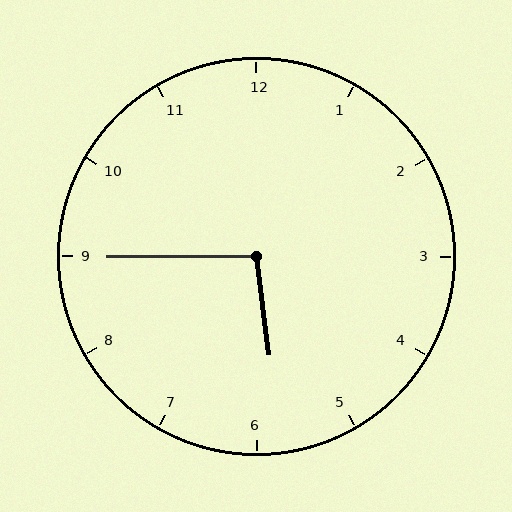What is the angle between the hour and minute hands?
Approximately 98 degrees.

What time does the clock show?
5:45.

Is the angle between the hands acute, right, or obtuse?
It is obtuse.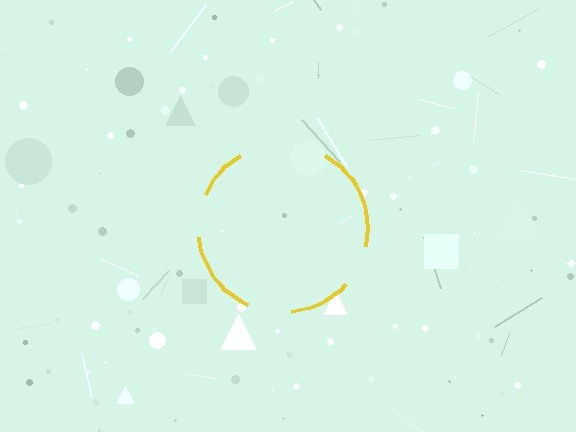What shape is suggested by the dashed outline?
The dashed outline suggests a circle.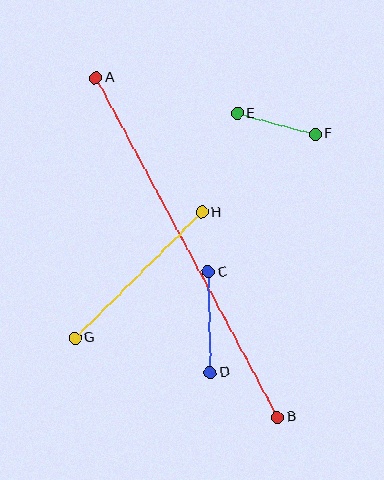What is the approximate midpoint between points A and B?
The midpoint is at approximately (187, 248) pixels.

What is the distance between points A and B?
The distance is approximately 385 pixels.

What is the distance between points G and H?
The distance is approximately 179 pixels.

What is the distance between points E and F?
The distance is approximately 81 pixels.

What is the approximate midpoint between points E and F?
The midpoint is at approximately (276, 124) pixels.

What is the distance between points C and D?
The distance is approximately 100 pixels.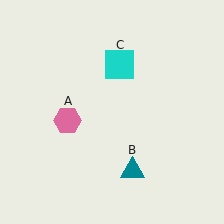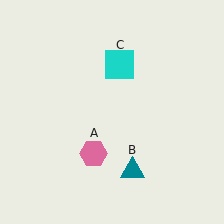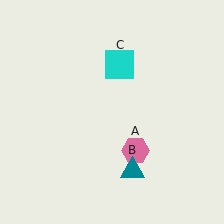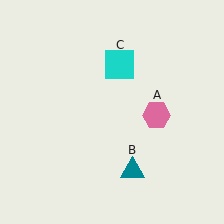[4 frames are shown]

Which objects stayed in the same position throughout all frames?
Teal triangle (object B) and cyan square (object C) remained stationary.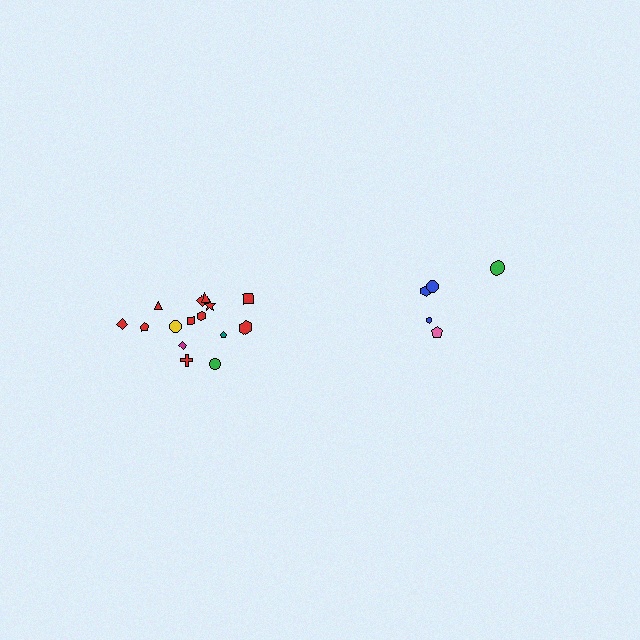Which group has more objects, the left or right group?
The left group.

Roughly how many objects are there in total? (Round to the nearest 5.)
Roughly 20 objects in total.